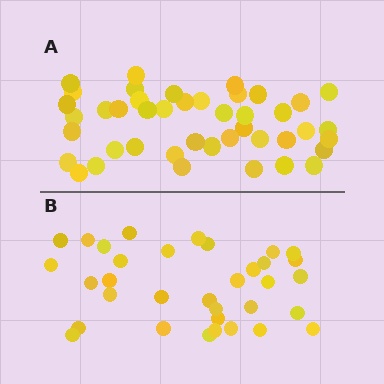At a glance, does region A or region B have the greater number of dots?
Region A (the top region) has more dots.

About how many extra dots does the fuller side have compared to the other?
Region A has roughly 8 or so more dots than region B.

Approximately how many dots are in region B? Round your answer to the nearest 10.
About 30 dots. (The exact count is 34, which rounds to 30.)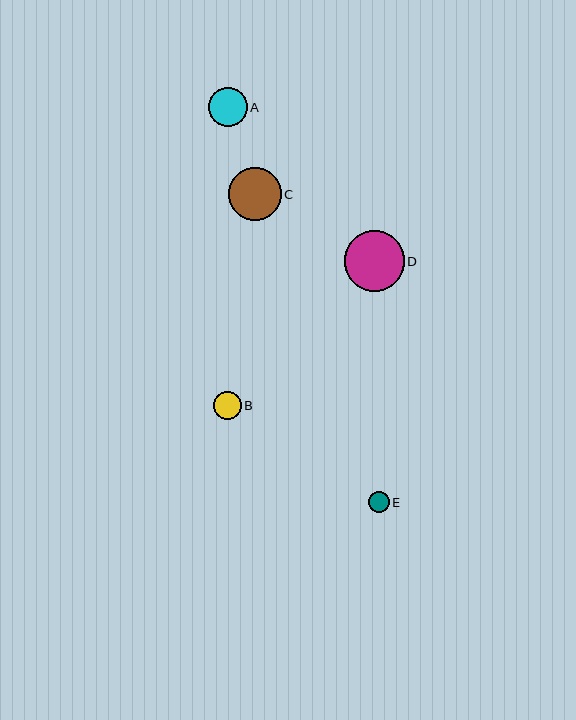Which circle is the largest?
Circle D is the largest with a size of approximately 60 pixels.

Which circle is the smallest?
Circle E is the smallest with a size of approximately 21 pixels.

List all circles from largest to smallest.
From largest to smallest: D, C, A, B, E.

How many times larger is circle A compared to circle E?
Circle A is approximately 1.9 times the size of circle E.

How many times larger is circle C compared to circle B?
Circle C is approximately 1.9 times the size of circle B.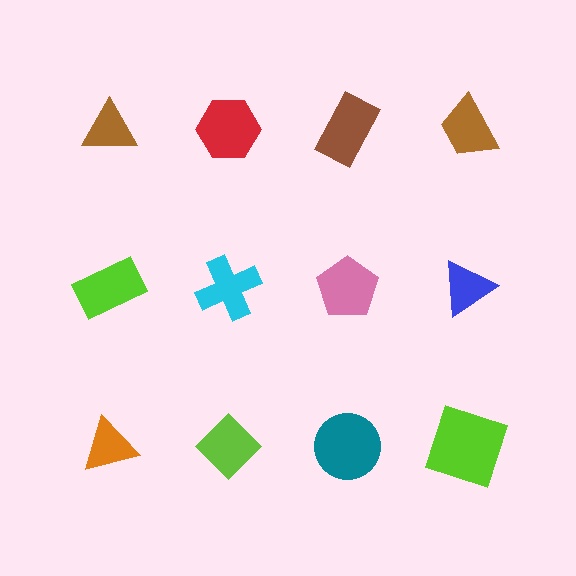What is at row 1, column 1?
A brown triangle.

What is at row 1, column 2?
A red hexagon.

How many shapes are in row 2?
4 shapes.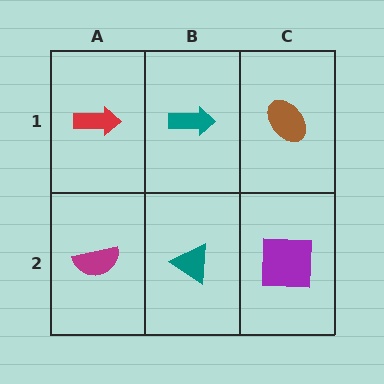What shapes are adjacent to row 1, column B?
A teal triangle (row 2, column B), a red arrow (row 1, column A), a brown ellipse (row 1, column C).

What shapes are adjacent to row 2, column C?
A brown ellipse (row 1, column C), a teal triangle (row 2, column B).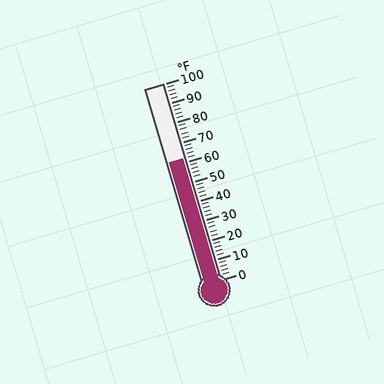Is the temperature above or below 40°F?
The temperature is above 40°F.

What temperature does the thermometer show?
The thermometer shows approximately 62°F.